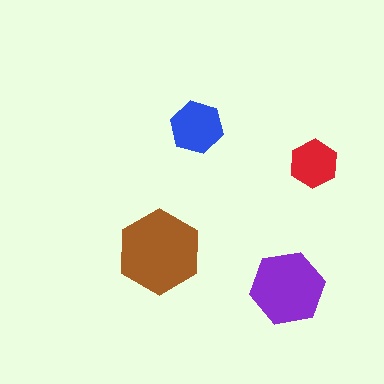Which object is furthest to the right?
The red hexagon is rightmost.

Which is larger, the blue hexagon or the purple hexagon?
The purple one.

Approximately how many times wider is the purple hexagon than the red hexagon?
About 1.5 times wider.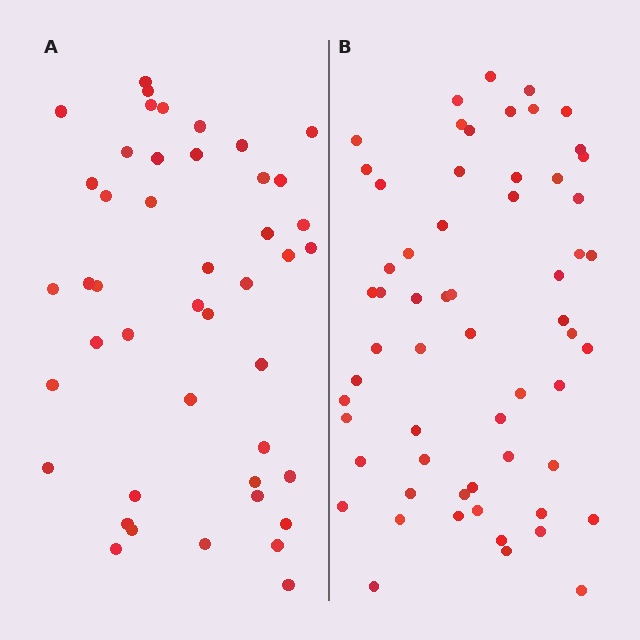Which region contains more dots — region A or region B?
Region B (the right region) has more dots.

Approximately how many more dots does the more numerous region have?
Region B has approximately 15 more dots than region A.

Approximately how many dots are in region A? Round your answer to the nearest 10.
About 40 dots. (The exact count is 45, which rounds to 40.)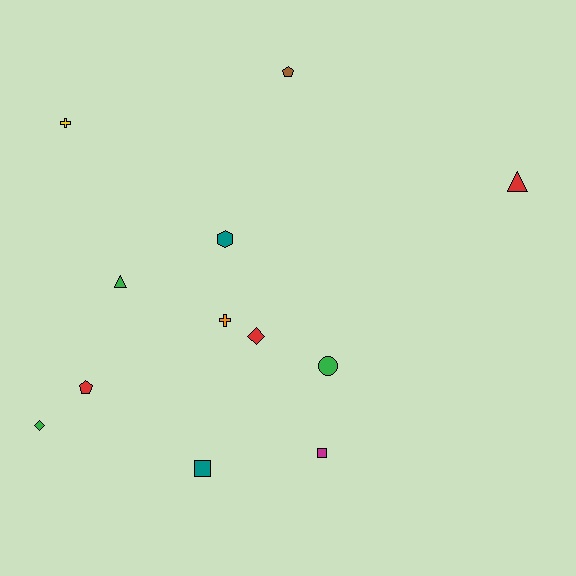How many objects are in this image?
There are 12 objects.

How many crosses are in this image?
There are 2 crosses.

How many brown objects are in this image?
There is 1 brown object.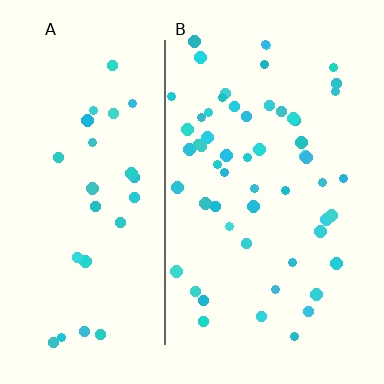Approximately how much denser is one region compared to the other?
Approximately 2.0× — region B over region A.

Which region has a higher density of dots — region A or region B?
B (the right).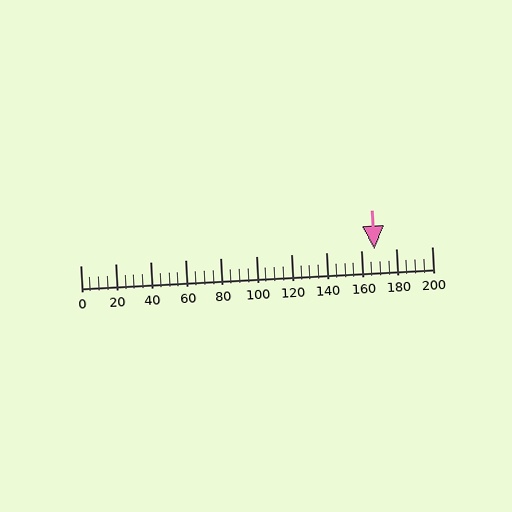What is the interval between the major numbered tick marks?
The major tick marks are spaced 20 units apart.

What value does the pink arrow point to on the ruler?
The pink arrow points to approximately 167.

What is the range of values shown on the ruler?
The ruler shows values from 0 to 200.